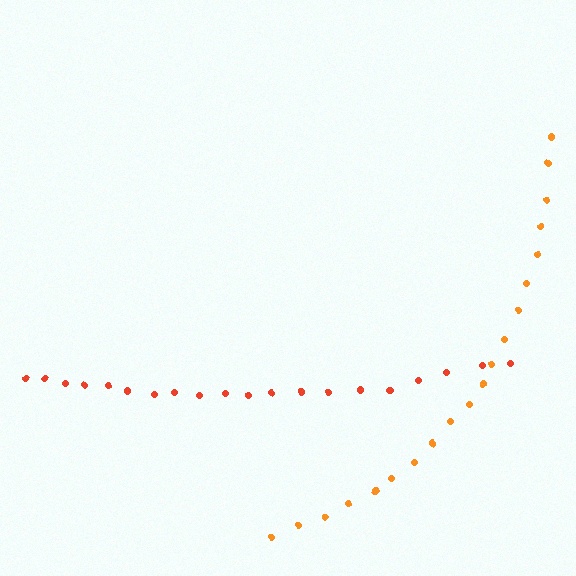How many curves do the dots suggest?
There are 2 distinct paths.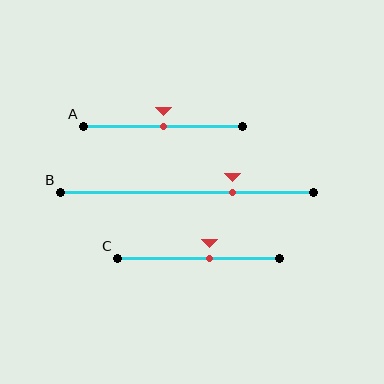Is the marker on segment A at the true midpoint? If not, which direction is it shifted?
Yes, the marker on segment A is at the true midpoint.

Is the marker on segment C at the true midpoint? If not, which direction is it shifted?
No, the marker on segment C is shifted to the right by about 7% of the segment length.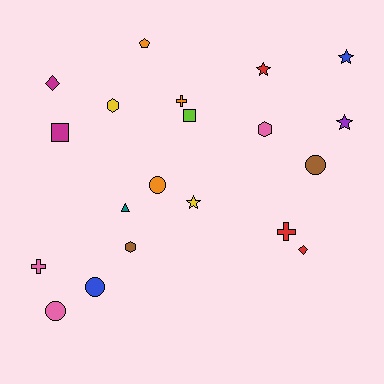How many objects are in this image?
There are 20 objects.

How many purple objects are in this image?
There is 1 purple object.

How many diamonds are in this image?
There are 2 diamonds.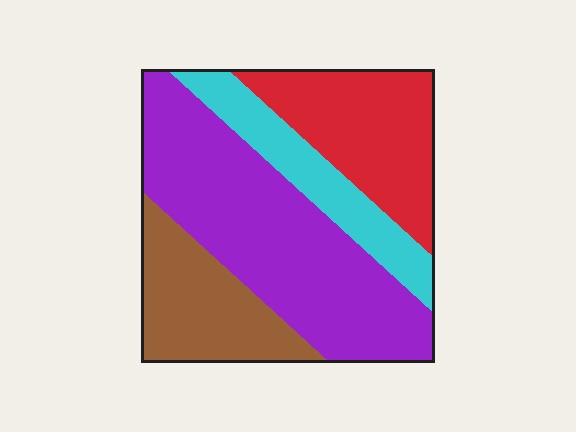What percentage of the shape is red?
Red covers 23% of the shape.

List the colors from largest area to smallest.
From largest to smallest: purple, red, brown, cyan.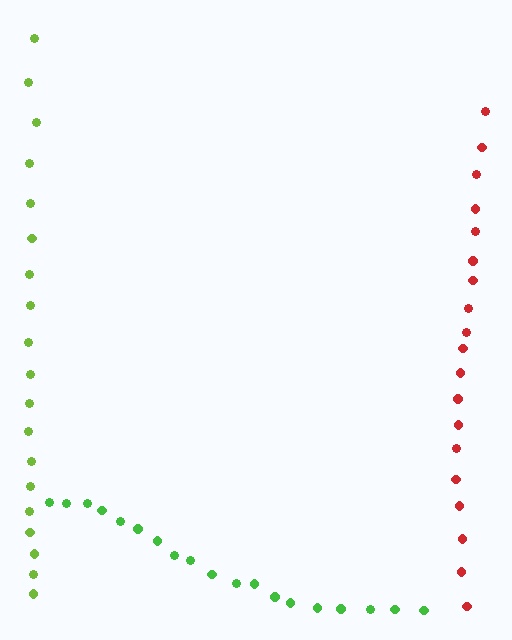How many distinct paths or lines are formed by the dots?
There are 3 distinct paths.